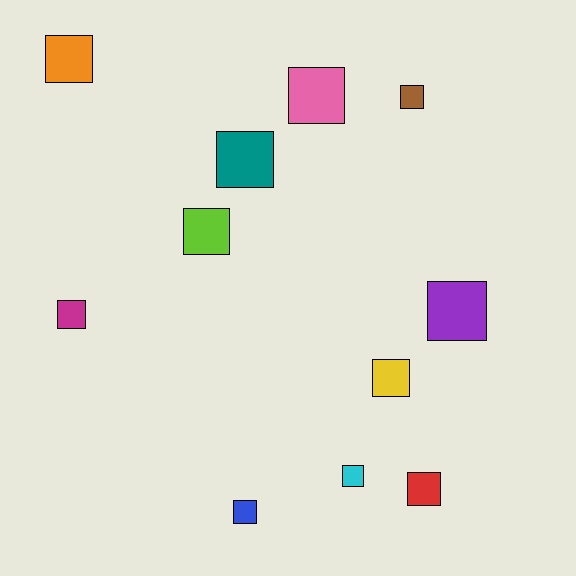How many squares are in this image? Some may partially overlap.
There are 11 squares.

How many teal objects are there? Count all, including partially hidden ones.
There is 1 teal object.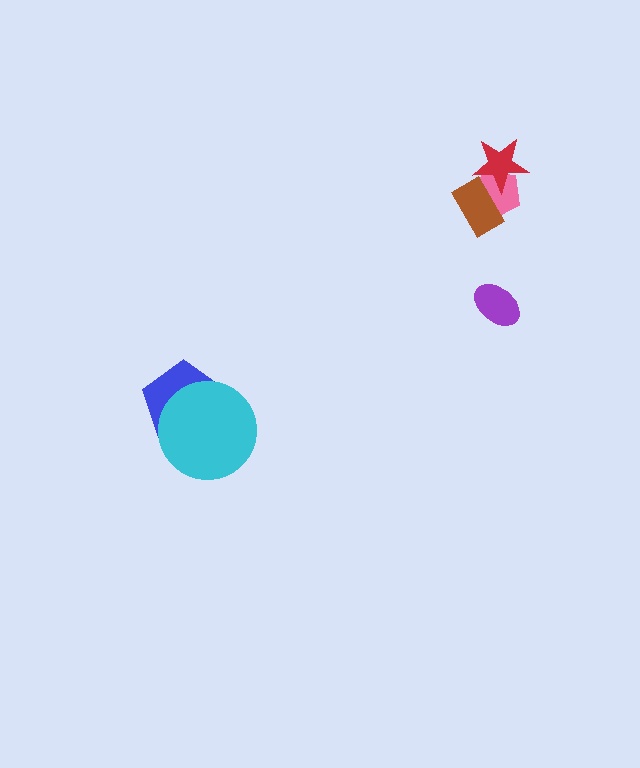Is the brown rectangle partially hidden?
Yes, it is partially covered by another shape.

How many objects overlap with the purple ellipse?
0 objects overlap with the purple ellipse.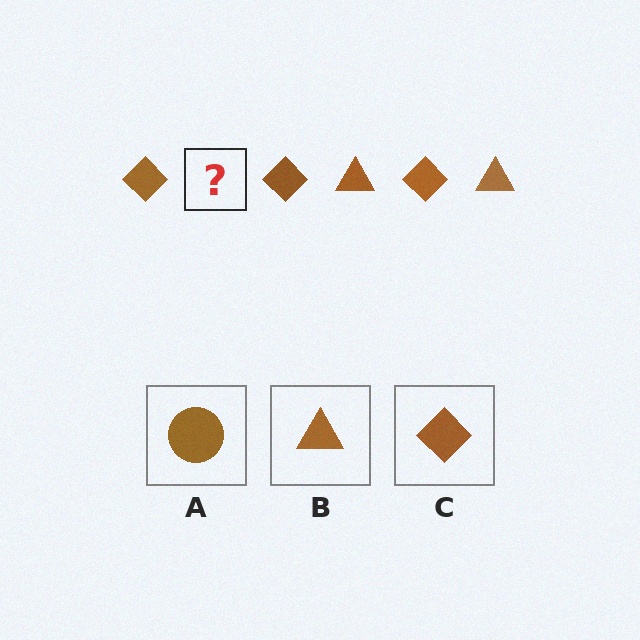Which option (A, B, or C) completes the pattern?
B.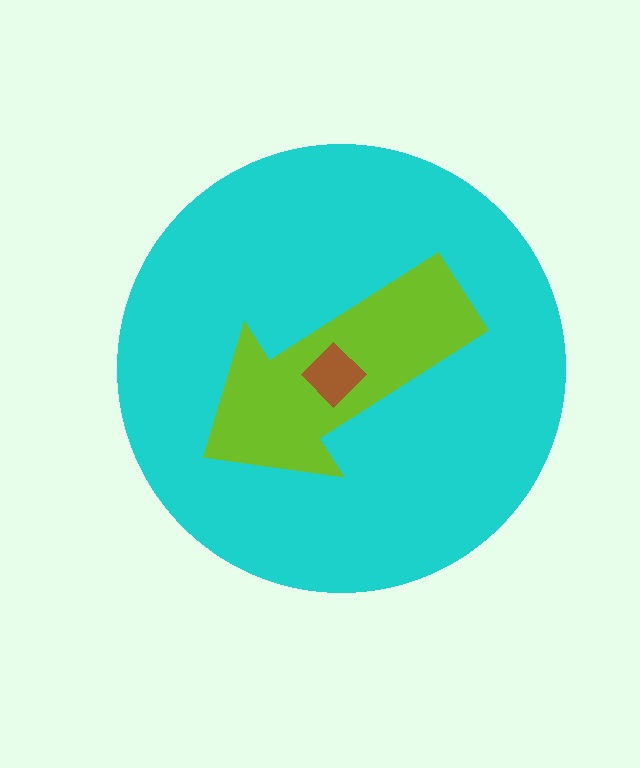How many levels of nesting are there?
3.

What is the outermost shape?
The cyan circle.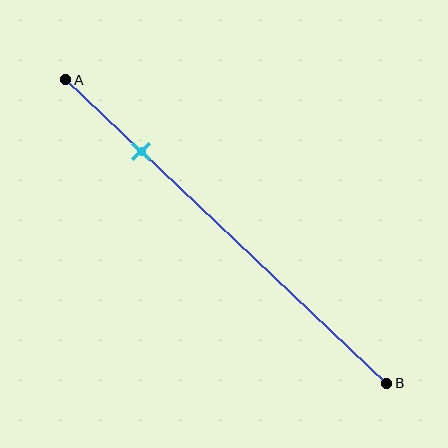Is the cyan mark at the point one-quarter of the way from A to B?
Yes, the mark is approximately at the one-quarter point.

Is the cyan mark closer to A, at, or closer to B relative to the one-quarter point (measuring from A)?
The cyan mark is approximately at the one-quarter point of segment AB.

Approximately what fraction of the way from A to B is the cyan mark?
The cyan mark is approximately 25% of the way from A to B.